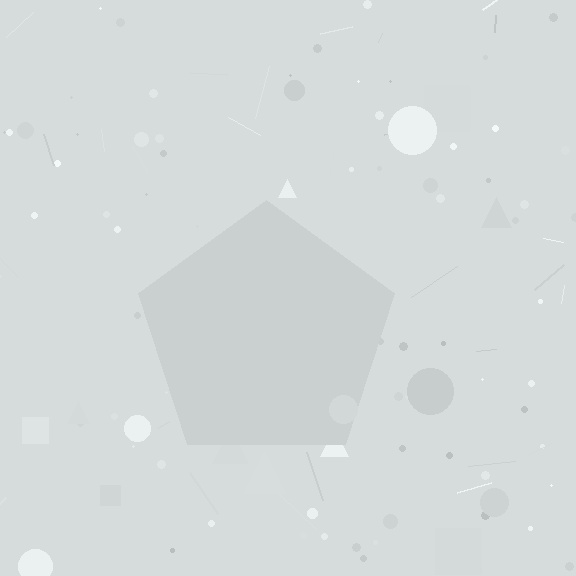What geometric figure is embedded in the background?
A pentagon is embedded in the background.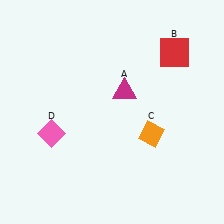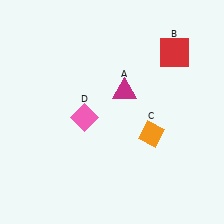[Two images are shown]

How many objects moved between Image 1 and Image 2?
1 object moved between the two images.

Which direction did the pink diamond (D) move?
The pink diamond (D) moved right.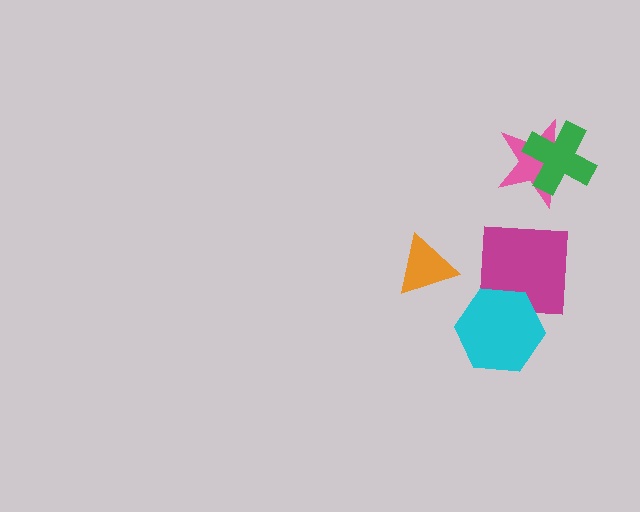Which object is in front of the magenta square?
The cyan hexagon is in front of the magenta square.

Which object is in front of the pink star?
The green cross is in front of the pink star.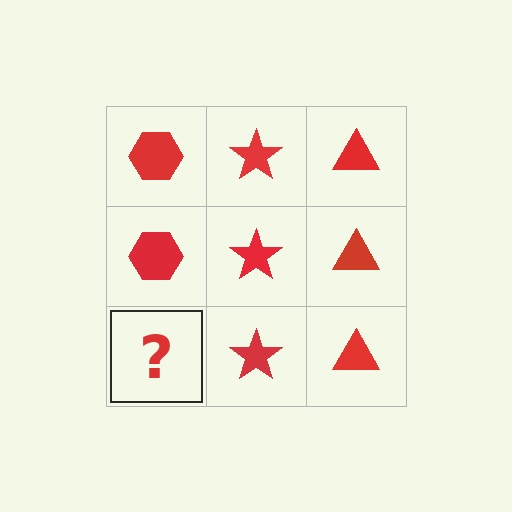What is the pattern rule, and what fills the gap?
The rule is that each column has a consistent shape. The gap should be filled with a red hexagon.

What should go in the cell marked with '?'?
The missing cell should contain a red hexagon.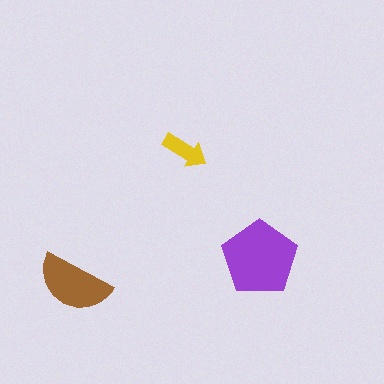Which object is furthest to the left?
The brown semicircle is leftmost.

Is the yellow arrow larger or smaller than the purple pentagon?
Smaller.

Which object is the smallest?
The yellow arrow.